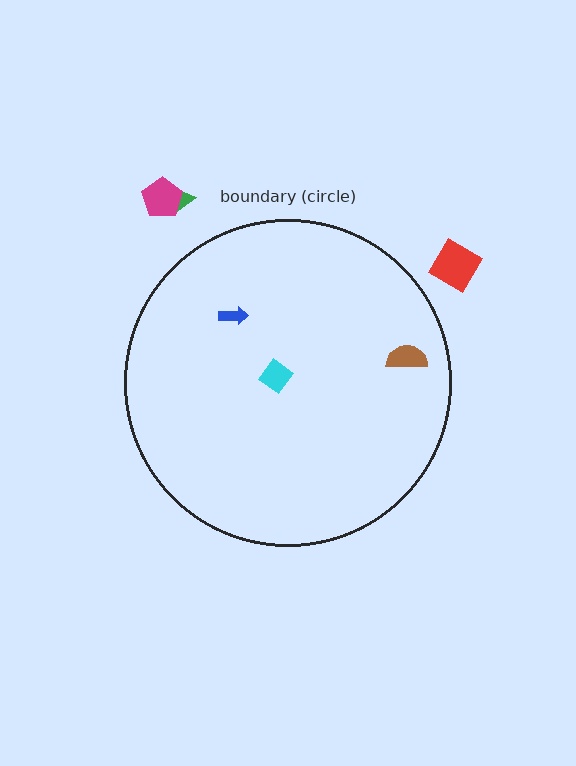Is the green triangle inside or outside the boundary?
Outside.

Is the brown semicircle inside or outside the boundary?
Inside.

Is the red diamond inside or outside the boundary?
Outside.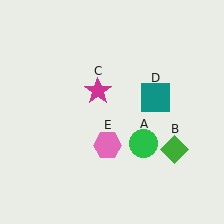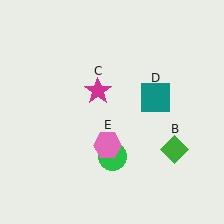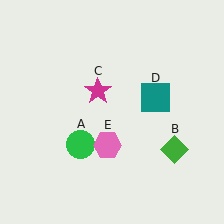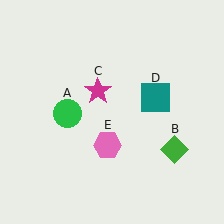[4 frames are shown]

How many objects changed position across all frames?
1 object changed position: green circle (object A).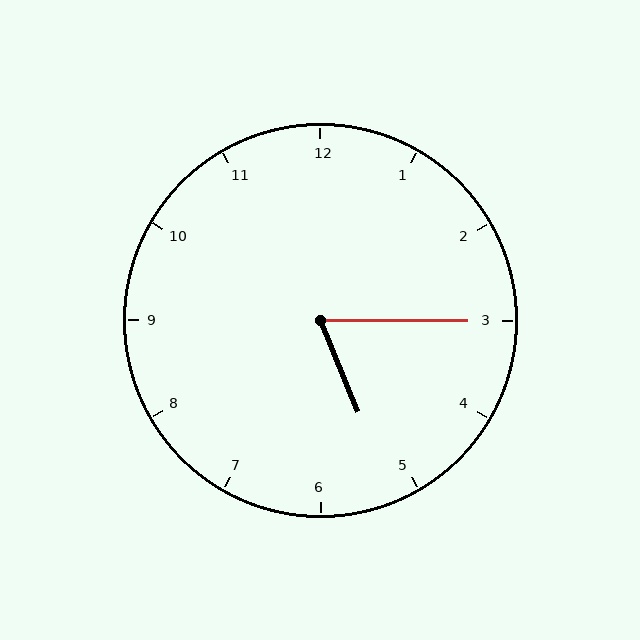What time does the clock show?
5:15.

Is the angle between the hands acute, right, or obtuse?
It is acute.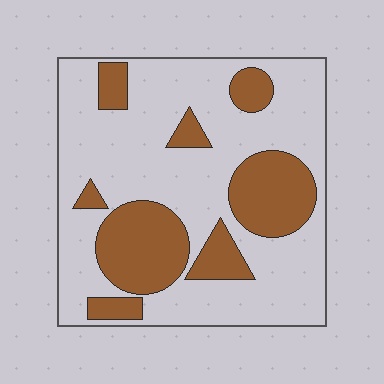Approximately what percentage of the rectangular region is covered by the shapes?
Approximately 30%.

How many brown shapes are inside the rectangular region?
8.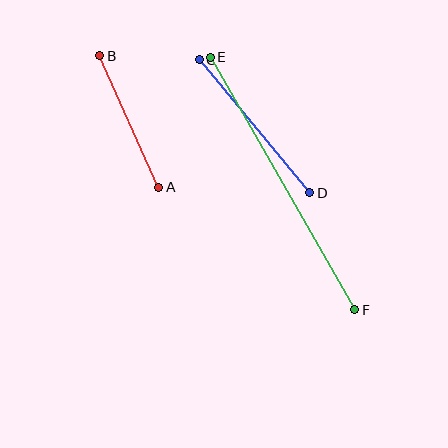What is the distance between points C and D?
The distance is approximately 173 pixels.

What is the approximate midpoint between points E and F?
The midpoint is at approximately (283, 184) pixels.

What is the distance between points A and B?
The distance is approximately 145 pixels.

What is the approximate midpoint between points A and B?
The midpoint is at approximately (129, 121) pixels.